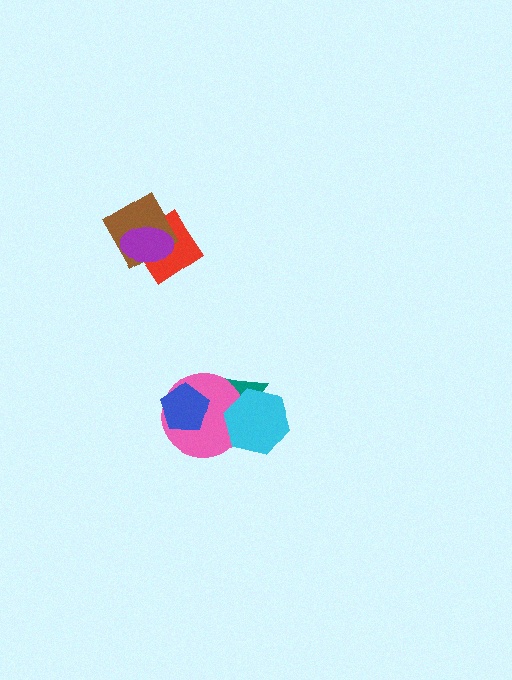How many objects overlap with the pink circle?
3 objects overlap with the pink circle.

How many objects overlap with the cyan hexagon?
2 objects overlap with the cyan hexagon.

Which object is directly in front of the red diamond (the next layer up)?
The brown square is directly in front of the red diamond.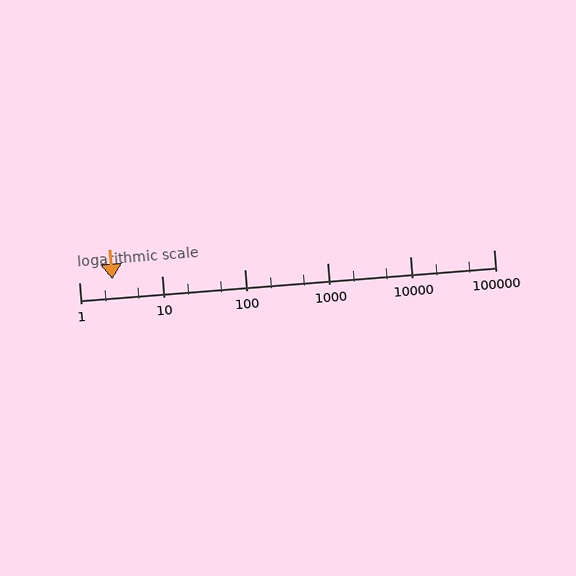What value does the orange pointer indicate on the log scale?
The pointer indicates approximately 2.5.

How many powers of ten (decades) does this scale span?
The scale spans 5 decades, from 1 to 100000.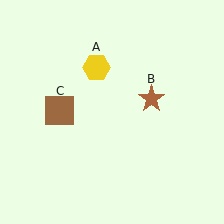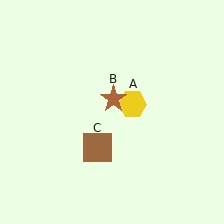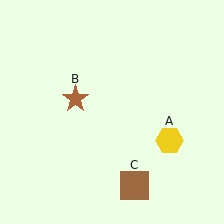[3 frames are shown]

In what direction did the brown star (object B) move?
The brown star (object B) moved left.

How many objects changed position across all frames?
3 objects changed position: yellow hexagon (object A), brown star (object B), brown square (object C).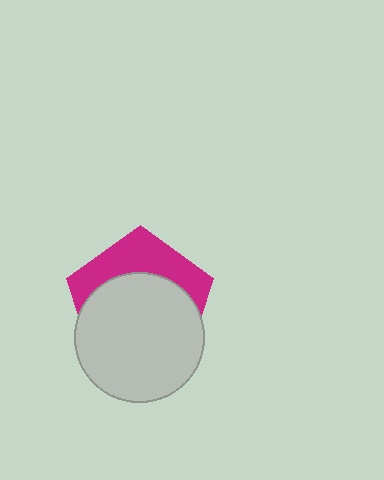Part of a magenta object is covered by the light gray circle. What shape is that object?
It is a pentagon.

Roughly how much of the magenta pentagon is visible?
A small part of it is visible (roughly 35%).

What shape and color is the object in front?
The object in front is a light gray circle.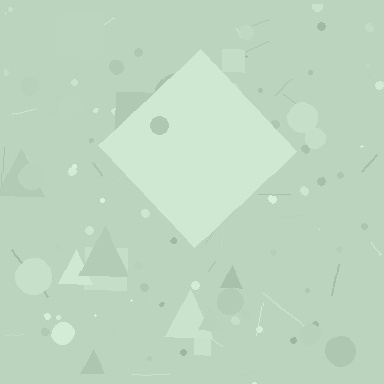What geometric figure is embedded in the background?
A diamond is embedded in the background.